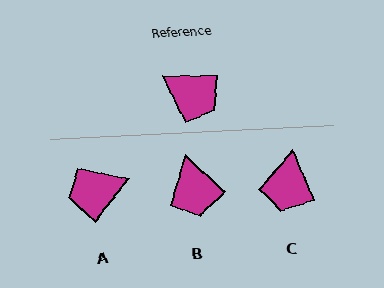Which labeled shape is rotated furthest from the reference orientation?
A, about 129 degrees away.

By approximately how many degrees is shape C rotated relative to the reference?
Approximately 68 degrees clockwise.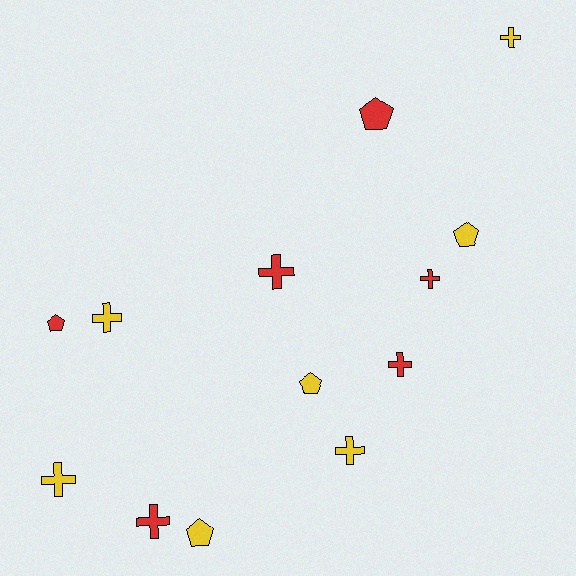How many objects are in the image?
There are 13 objects.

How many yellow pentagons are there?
There are 3 yellow pentagons.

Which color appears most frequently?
Yellow, with 7 objects.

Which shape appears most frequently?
Cross, with 8 objects.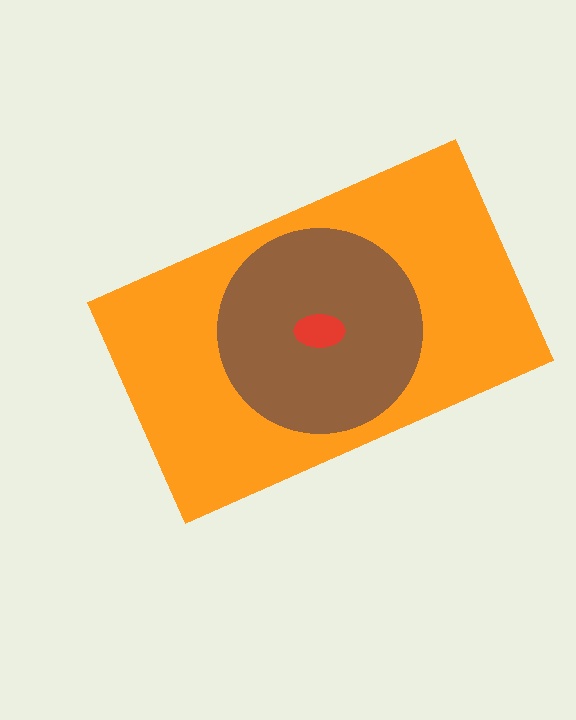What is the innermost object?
The red ellipse.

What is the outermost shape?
The orange rectangle.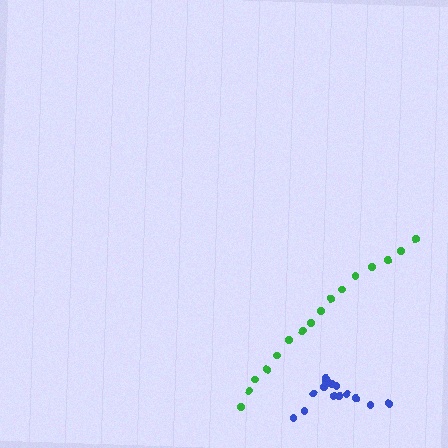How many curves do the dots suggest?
There are 2 distinct paths.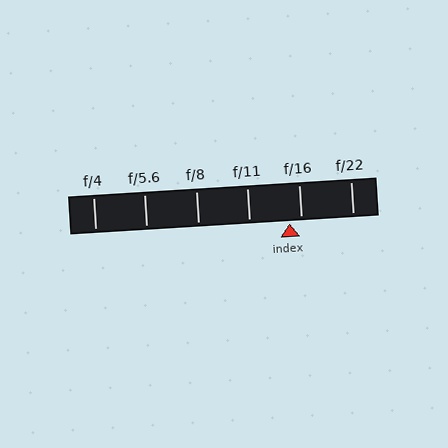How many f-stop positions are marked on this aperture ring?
There are 6 f-stop positions marked.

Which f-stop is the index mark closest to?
The index mark is closest to f/16.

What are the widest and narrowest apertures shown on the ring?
The widest aperture shown is f/4 and the narrowest is f/22.